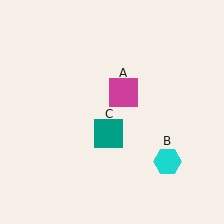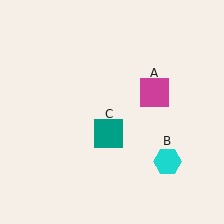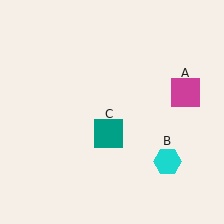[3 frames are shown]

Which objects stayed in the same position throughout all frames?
Cyan hexagon (object B) and teal square (object C) remained stationary.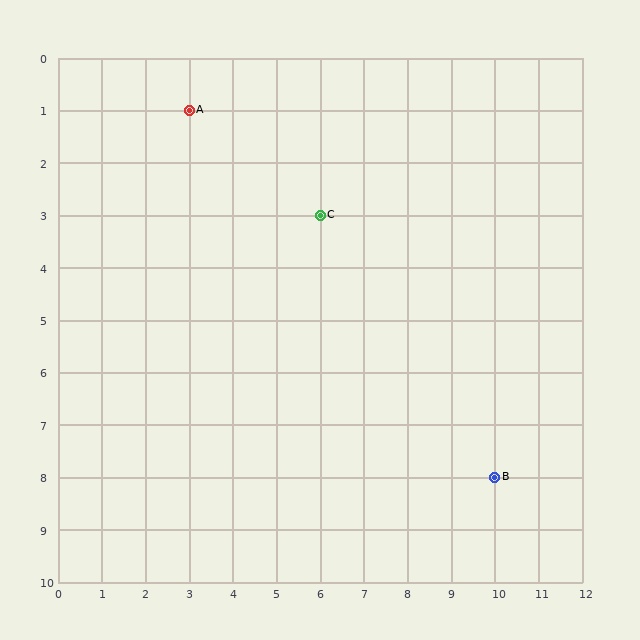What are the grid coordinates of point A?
Point A is at grid coordinates (3, 1).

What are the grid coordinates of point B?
Point B is at grid coordinates (10, 8).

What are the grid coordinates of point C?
Point C is at grid coordinates (6, 3).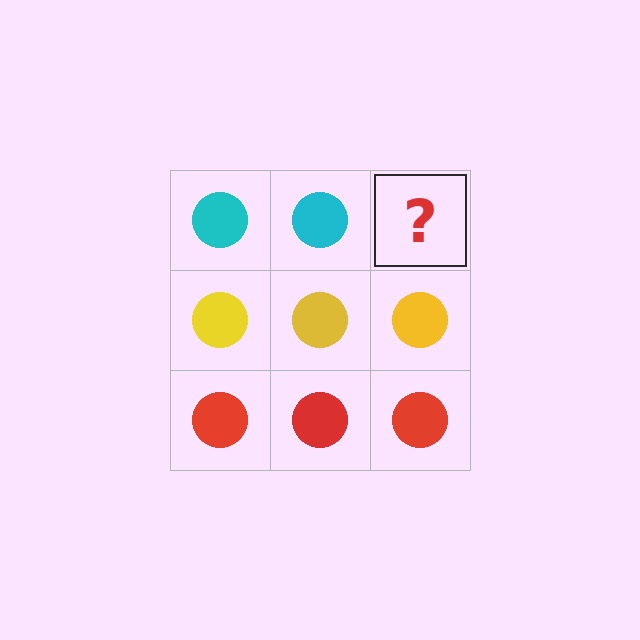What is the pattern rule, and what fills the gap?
The rule is that each row has a consistent color. The gap should be filled with a cyan circle.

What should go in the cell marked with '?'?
The missing cell should contain a cyan circle.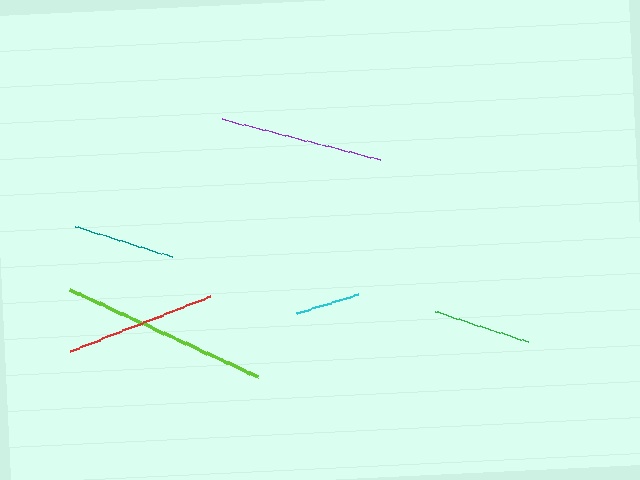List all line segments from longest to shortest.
From longest to shortest: lime, purple, red, teal, green, cyan.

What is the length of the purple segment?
The purple segment is approximately 163 pixels long.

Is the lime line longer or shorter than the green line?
The lime line is longer than the green line.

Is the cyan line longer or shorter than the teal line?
The teal line is longer than the cyan line.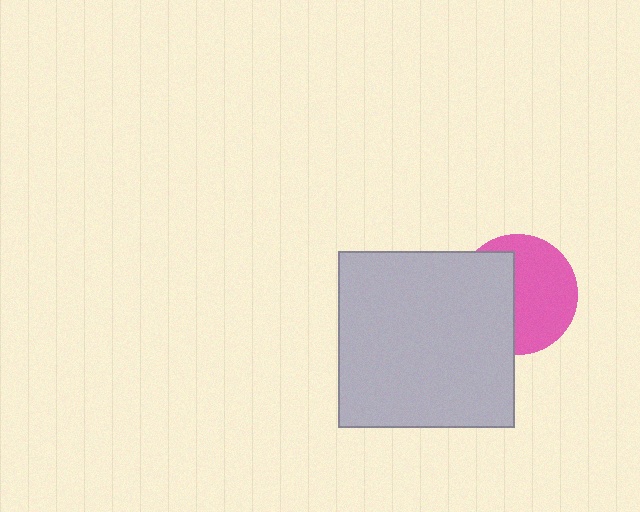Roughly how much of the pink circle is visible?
About half of it is visible (roughly 56%).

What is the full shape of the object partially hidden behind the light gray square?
The partially hidden object is a pink circle.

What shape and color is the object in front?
The object in front is a light gray square.